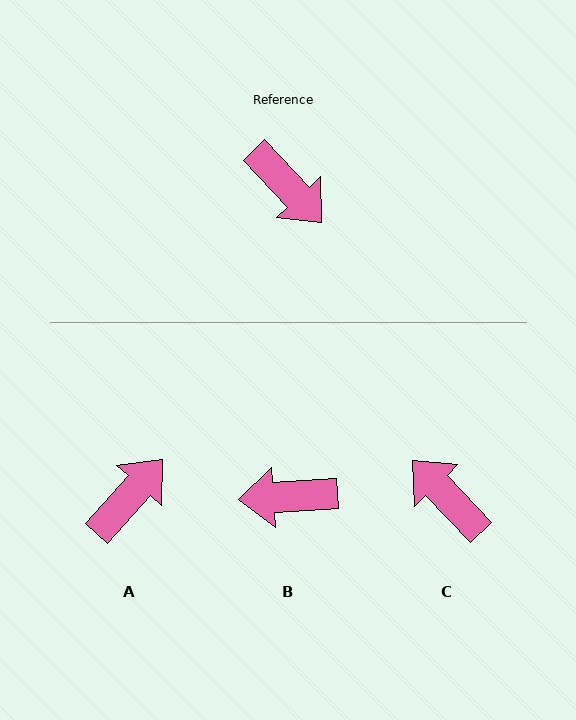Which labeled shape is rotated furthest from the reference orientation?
C, about 179 degrees away.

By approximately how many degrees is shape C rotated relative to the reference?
Approximately 179 degrees clockwise.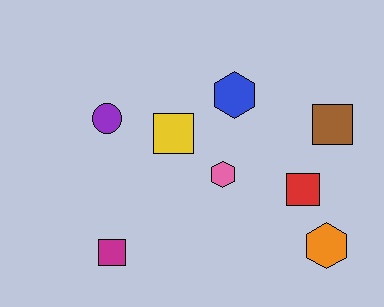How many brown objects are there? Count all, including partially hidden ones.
There is 1 brown object.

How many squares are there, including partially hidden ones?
There are 4 squares.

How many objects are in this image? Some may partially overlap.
There are 8 objects.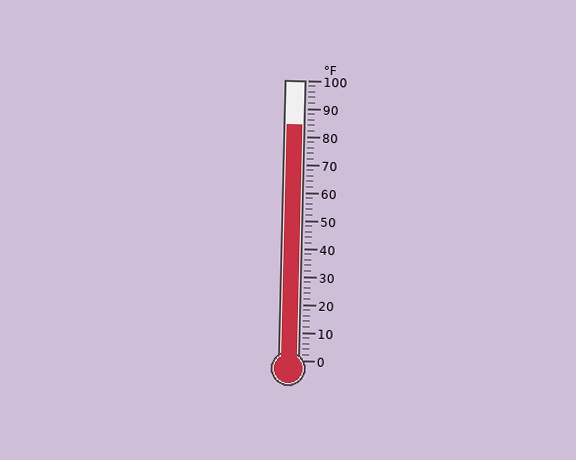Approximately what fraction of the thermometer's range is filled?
The thermometer is filled to approximately 85% of its range.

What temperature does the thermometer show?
The thermometer shows approximately 84°F.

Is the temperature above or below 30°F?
The temperature is above 30°F.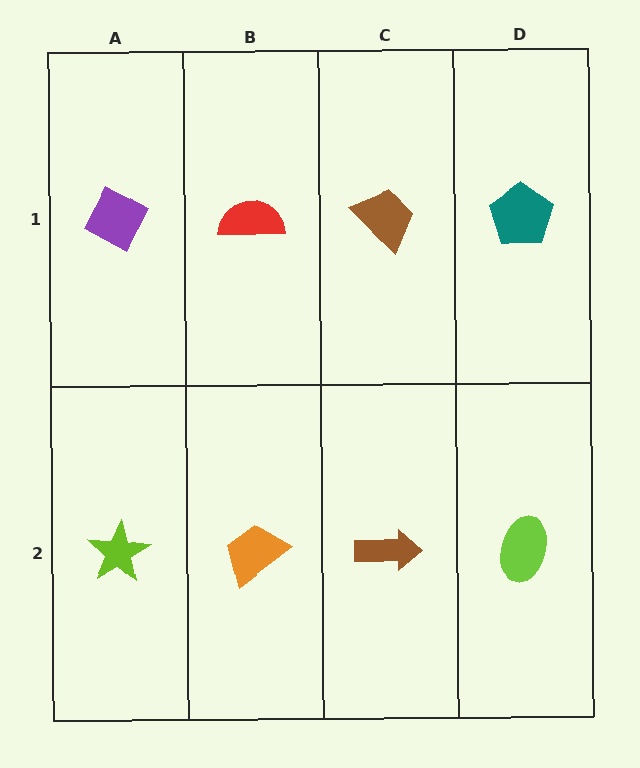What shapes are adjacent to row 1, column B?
An orange trapezoid (row 2, column B), a purple diamond (row 1, column A), a brown trapezoid (row 1, column C).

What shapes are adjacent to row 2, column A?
A purple diamond (row 1, column A), an orange trapezoid (row 2, column B).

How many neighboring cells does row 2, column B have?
3.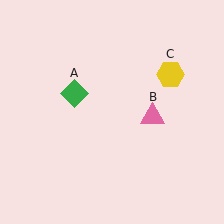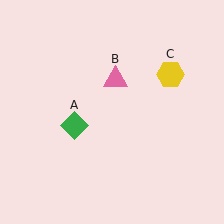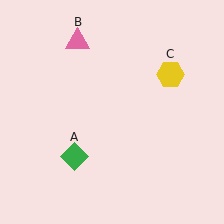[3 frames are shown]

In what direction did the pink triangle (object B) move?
The pink triangle (object B) moved up and to the left.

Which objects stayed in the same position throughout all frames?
Yellow hexagon (object C) remained stationary.